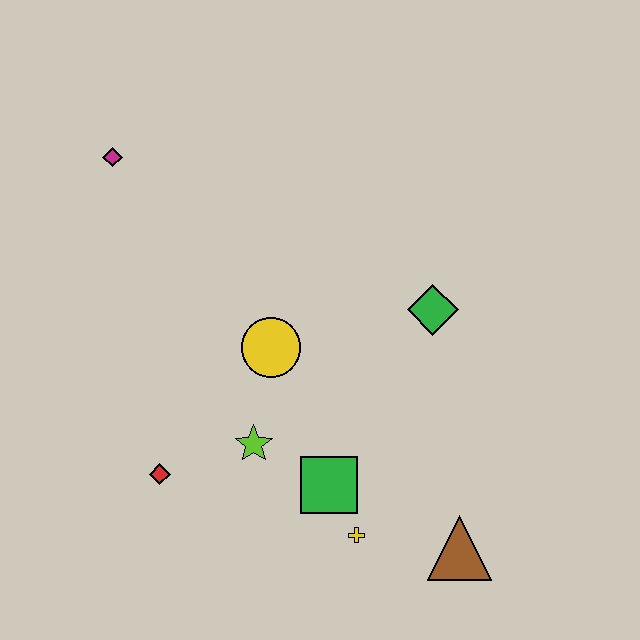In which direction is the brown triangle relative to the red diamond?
The brown triangle is to the right of the red diamond.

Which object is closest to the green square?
The yellow cross is closest to the green square.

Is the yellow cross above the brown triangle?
Yes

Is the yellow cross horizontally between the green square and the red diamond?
No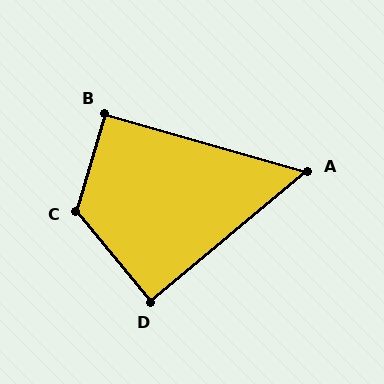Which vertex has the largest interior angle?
C, at approximately 124 degrees.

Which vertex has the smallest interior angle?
A, at approximately 56 degrees.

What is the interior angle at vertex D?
Approximately 90 degrees (approximately right).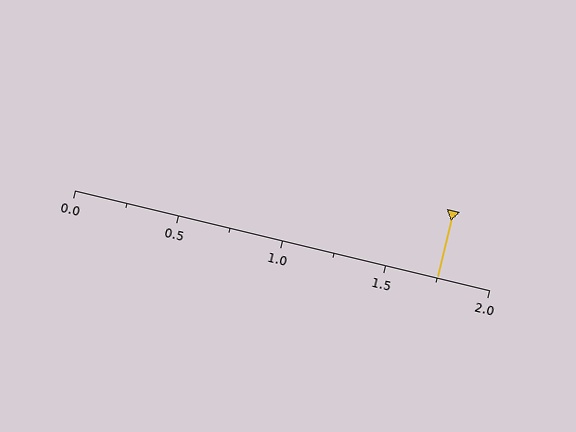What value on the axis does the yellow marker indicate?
The marker indicates approximately 1.75.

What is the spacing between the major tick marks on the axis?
The major ticks are spaced 0.5 apart.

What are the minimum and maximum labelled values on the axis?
The axis runs from 0.0 to 2.0.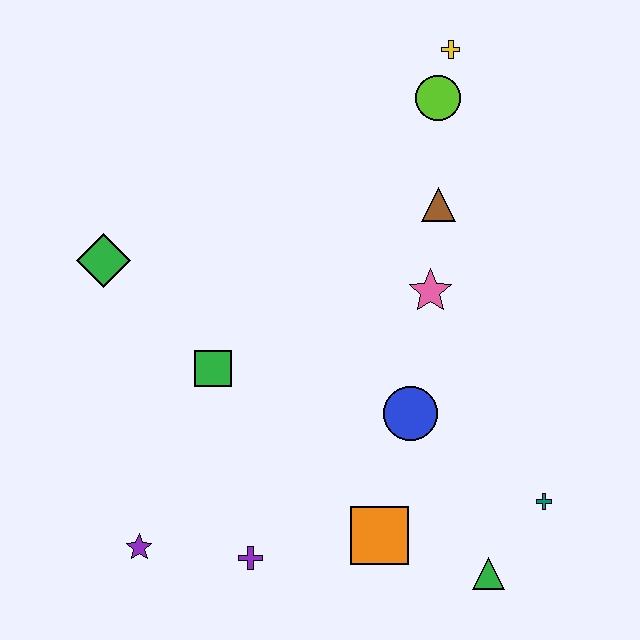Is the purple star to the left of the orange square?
Yes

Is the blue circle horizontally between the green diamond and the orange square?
No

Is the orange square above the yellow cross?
No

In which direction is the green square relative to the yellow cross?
The green square is below the yellow cross.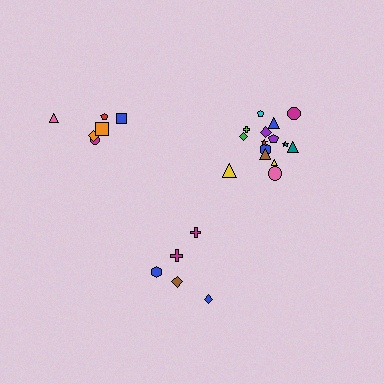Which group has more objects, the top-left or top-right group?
The top-right group.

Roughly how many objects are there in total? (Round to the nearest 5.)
Roughly 25 objects in total.